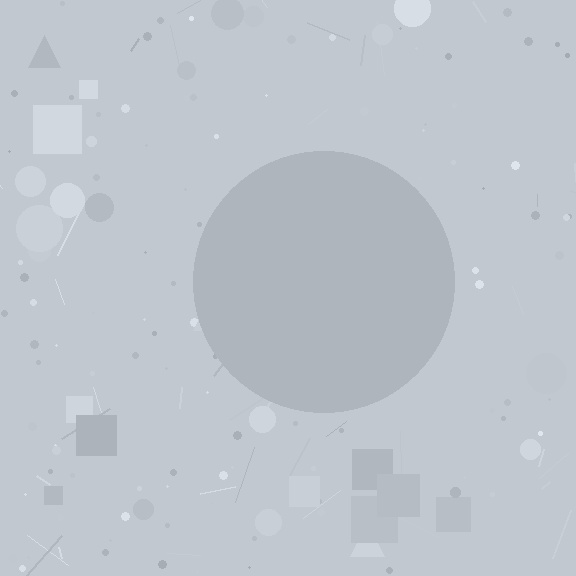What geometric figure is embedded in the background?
A circle is embedded in the background.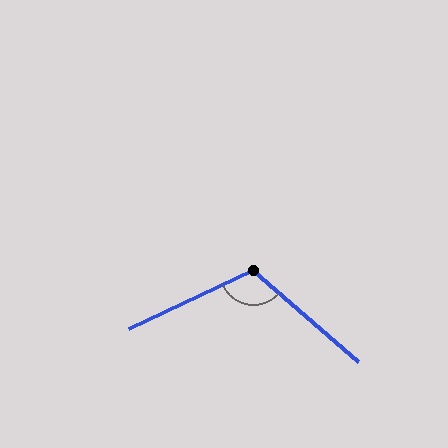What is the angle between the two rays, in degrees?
Approximately 114 degrees.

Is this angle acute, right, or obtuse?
It is obtuse.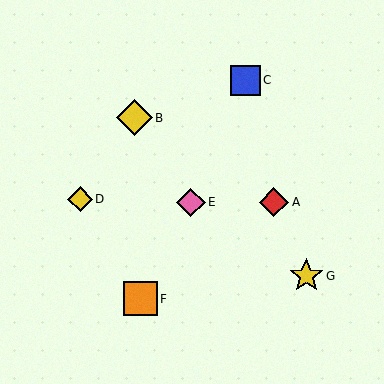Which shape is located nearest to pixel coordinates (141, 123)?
The yellow diamond (labeled B) at (134, 118) is nearest to that location.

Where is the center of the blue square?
The center of the blue square is at (245, 80).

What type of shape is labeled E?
Shape E is a pink diamond.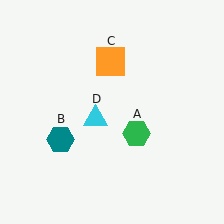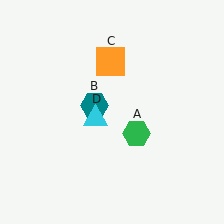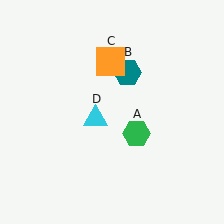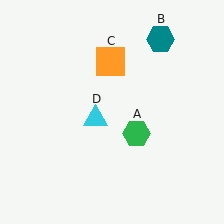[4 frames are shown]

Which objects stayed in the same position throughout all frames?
Green hexagon (object A) and orange square (object C) and cyan triangle (object D) remained stationary.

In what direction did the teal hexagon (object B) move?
The teal hexagon (object B) moved up and to the right.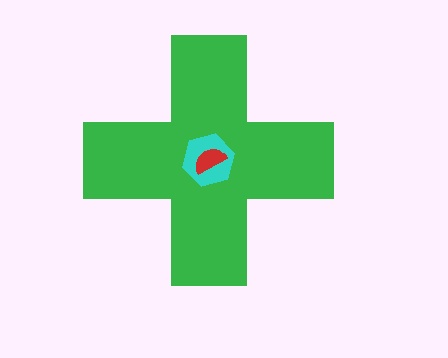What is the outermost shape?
The green cross.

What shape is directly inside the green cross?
The cyan hexagon.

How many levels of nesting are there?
3.